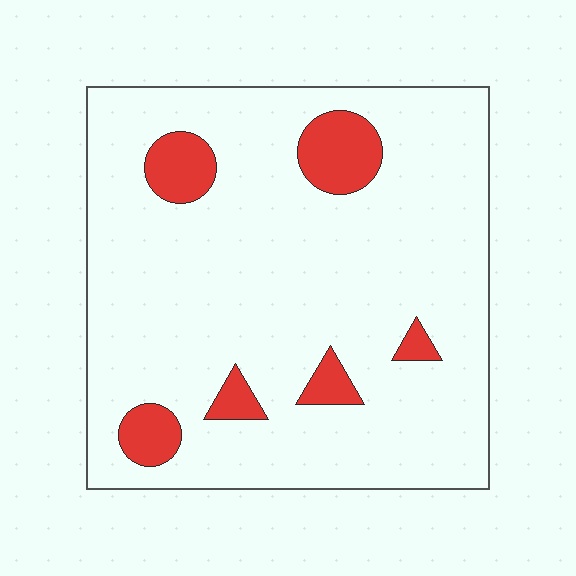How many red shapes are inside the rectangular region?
6.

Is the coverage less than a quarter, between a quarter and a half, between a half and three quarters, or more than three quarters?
Less than a quarter.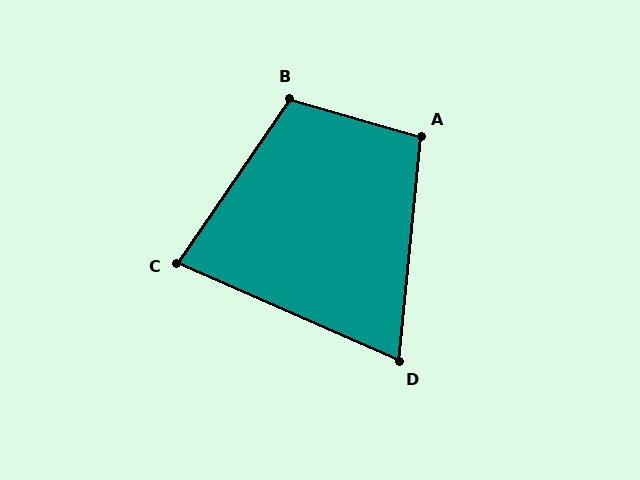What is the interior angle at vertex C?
Approximately 79 degrees (acute).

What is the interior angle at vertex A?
Approximately 101 degrees (obtuse).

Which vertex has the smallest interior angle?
D, at approximately 72 degrees.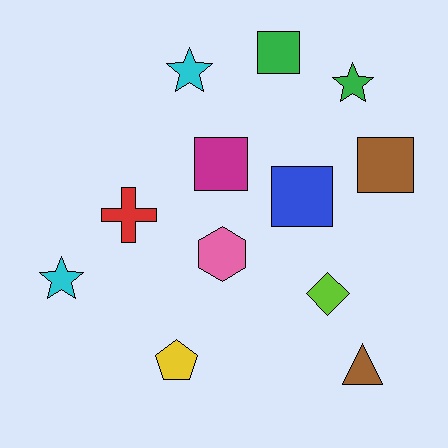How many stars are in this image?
There are 3 stars.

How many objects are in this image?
There are 12 objects.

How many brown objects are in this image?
There are 2 brown objects.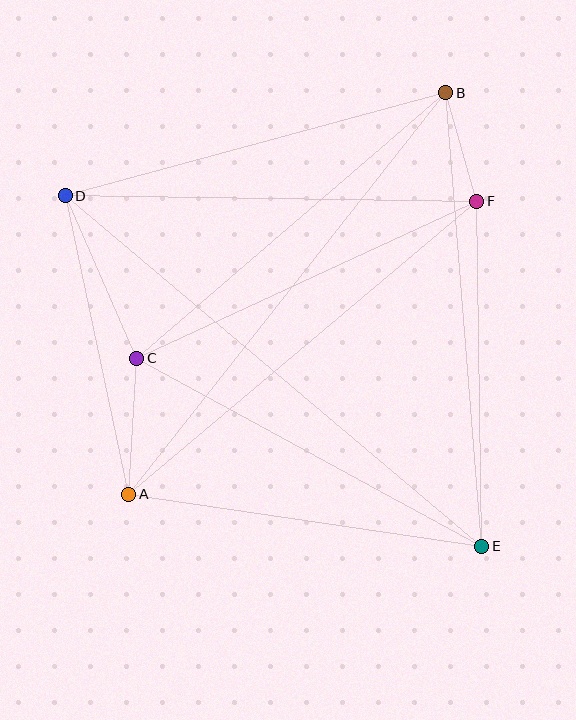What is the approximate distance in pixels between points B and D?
The distance between B and D is approximately 394 pixels.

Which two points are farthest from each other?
Points D and E are farthest from each other.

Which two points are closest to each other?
Points B and F are closest to each other.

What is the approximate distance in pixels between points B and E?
The distance between B and E is approximately 455 pixels.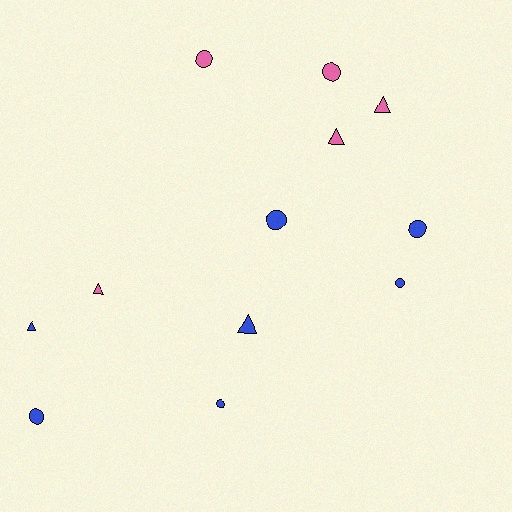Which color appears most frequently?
Blue, with 7 objects.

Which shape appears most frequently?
Circle, with 7 objects.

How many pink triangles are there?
There are 3 pink triangles.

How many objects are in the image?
There are 12 objects.